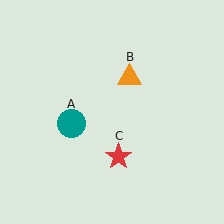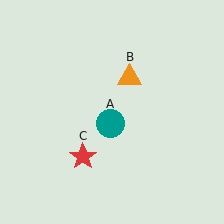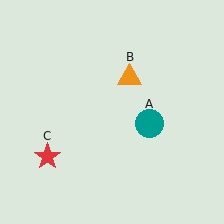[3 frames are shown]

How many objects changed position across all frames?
2 objects changed position: teal circle (object A), red star (object C).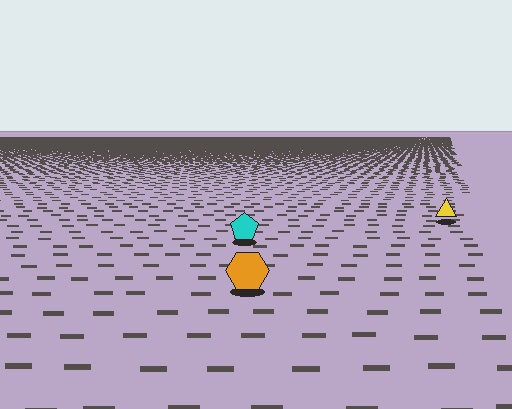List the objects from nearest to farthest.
From nearest to farthest: the orange hexagon, the cyan pentagon, the yellow triangle.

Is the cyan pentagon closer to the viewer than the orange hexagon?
No. The orange hexagon is closer — you can tell from the texture gradient: the ground texture is coarser near it.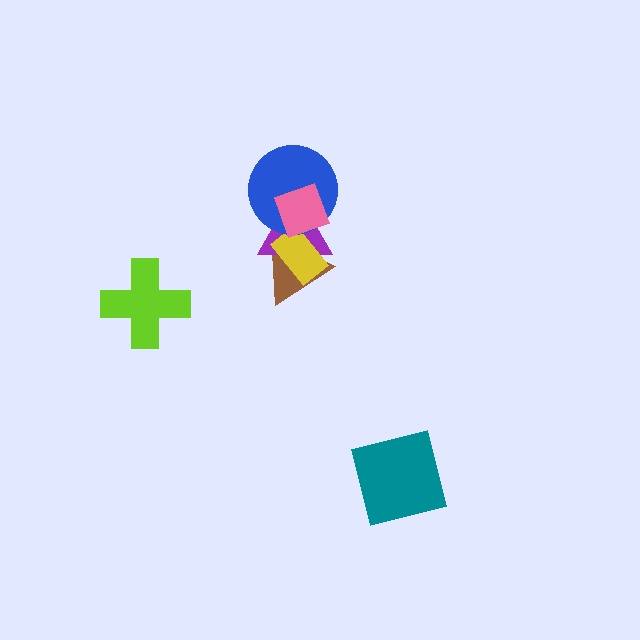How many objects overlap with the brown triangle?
3 objects overlap with the brown triangle.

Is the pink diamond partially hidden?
No, no other shape covers it.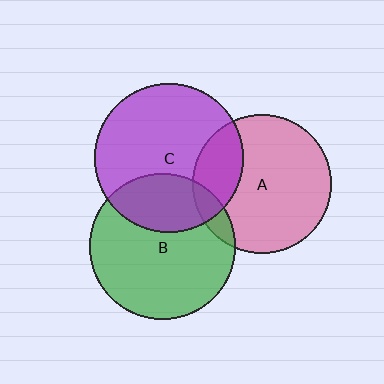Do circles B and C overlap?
Yes.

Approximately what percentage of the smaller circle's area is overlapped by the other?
Approximately 30%.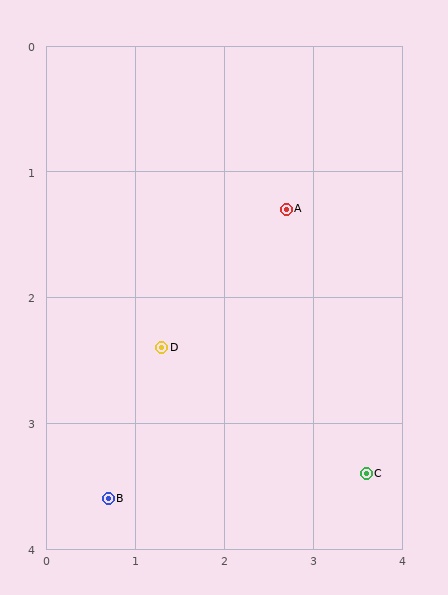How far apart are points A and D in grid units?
Points A and D are about 1.8 grid units apart.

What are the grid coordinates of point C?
Point C is at approximately (3.6, 3.4).